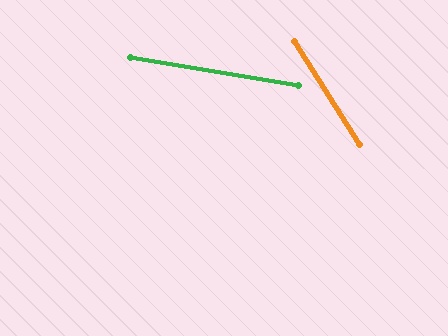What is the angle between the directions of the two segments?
Approximately 48 degrees.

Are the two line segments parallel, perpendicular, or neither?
Neither parallel nor perpendicular — they differ by about 48°.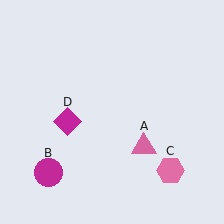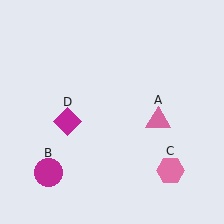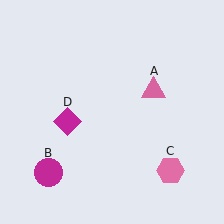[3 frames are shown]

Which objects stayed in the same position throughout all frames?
Magenta circle (object B) and pink hexagon (object C) and magenta diamond (object D) remained stationary.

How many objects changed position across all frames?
1 object changed position: pink triangle (object A).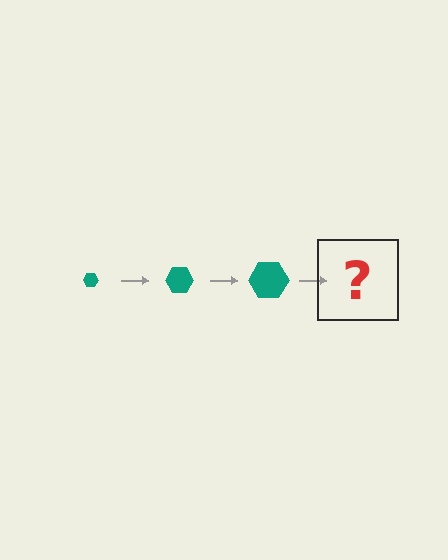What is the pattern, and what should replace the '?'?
The pattern is that the hexagon gets progressively larger each step. The '?' should be a teal hexagon, larger than the previous one.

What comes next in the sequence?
The next element should be a teal hexagon, larger than the previous one.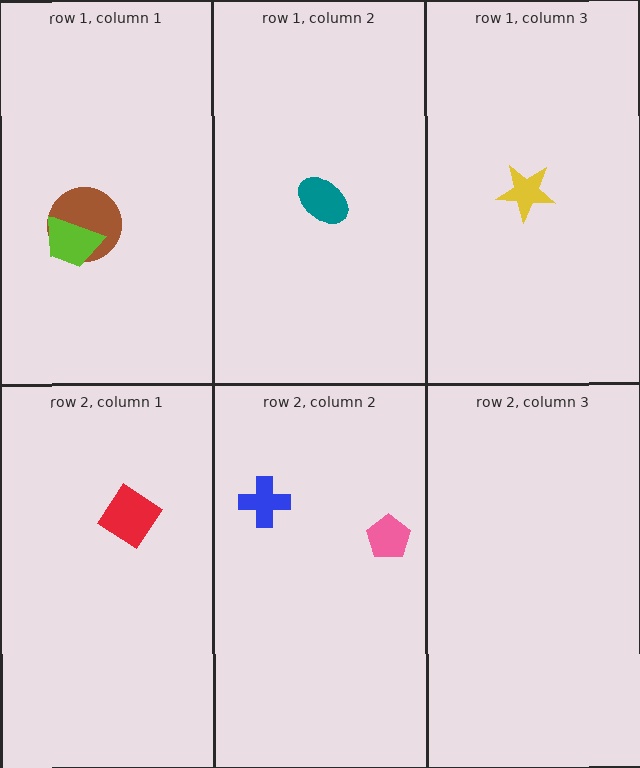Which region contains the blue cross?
The row 2, column 2 region.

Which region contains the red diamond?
The row 2, column 1 region.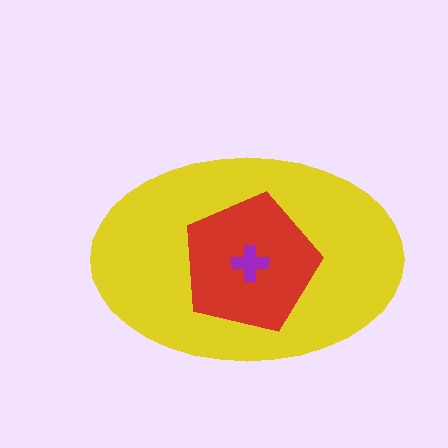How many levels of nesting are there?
3.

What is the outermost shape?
The yellow ellipse.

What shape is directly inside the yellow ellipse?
The red pentagon.